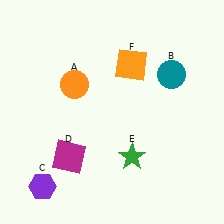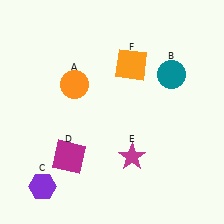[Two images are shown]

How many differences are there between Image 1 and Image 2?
There is 1 difference between the two images.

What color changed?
The star (E) changed from green in Image 1 to magenta in Image 2.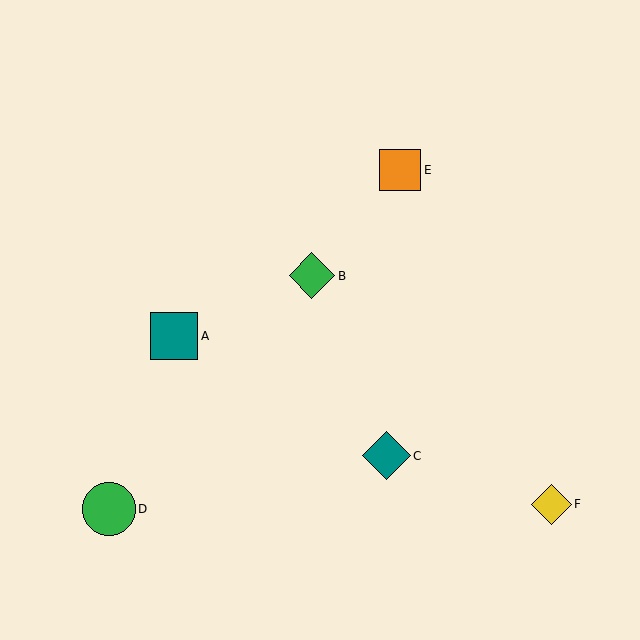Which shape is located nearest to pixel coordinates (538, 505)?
The yellow diamond (labeled F) at (551, 504) is nearest to that location.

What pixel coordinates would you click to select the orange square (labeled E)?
Click at (400, 170) to select the orange square E.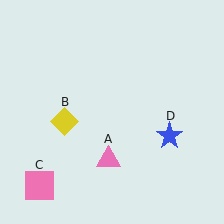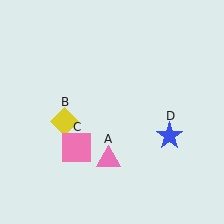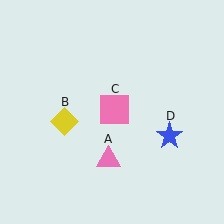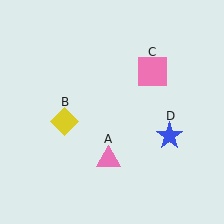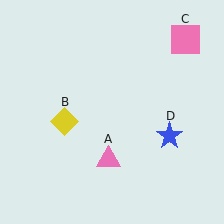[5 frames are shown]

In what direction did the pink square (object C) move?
The pink square (object C) moved up and to the right.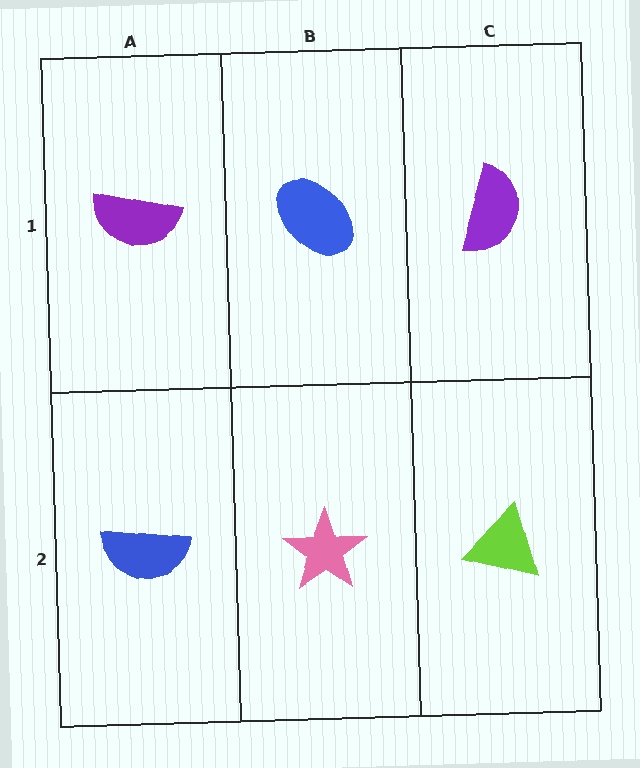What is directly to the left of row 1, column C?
A blue ellipse.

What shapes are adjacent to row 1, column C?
A lime triangle (row 2, column C), a blue ellipse (row 1, column B).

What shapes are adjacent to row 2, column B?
A blue ellipse (row 1, column B), a blue semicircle (row 2, column A), a lime triangle (row 2, column C).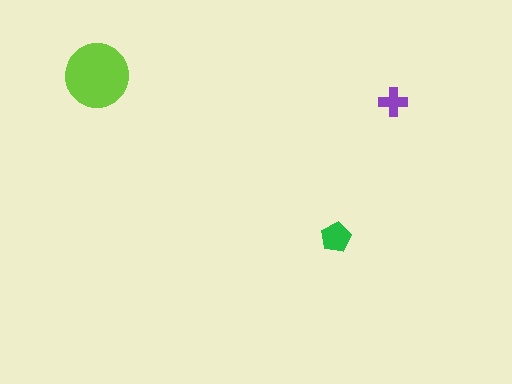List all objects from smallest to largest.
The purple cross, the green pentagon, the lime circle.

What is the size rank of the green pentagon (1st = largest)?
2nd.